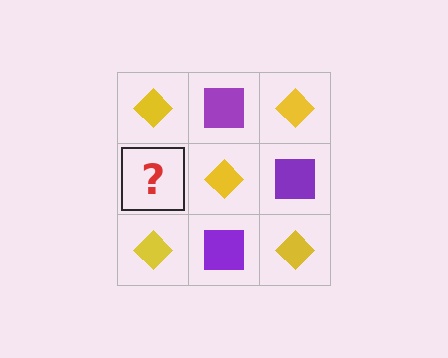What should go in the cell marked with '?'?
The missing cell should contain a purple square.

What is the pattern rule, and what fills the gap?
The rule is that it alternates yellow diamond and purple square in a checkerboard pattern. The gap should be filled with a purple square.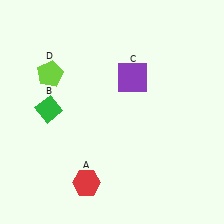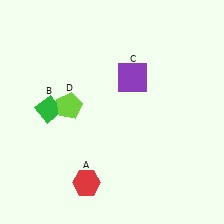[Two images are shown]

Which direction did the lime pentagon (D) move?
The lime pentagon (D) moved down.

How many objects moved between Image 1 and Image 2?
1 object moved between the two images.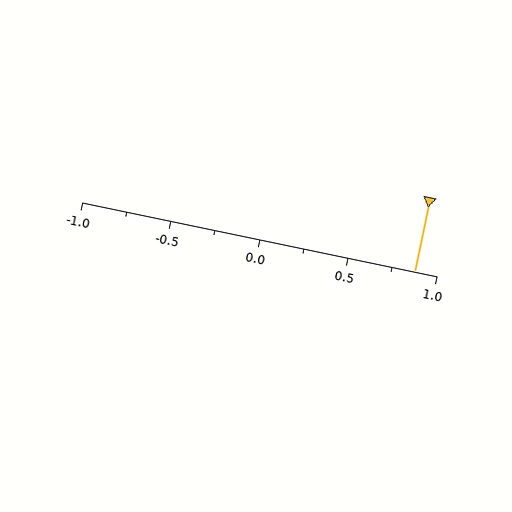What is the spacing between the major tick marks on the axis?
The major ticks are spaced 0.5 apart.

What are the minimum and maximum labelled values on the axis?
The axis runs from -1.0 to 1.0.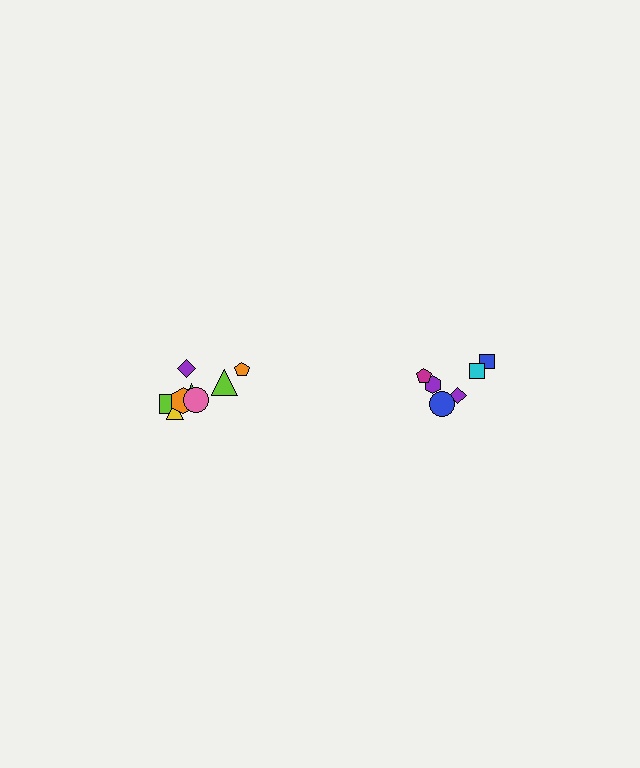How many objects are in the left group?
There are 8 objects.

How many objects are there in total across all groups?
There are 14 objects.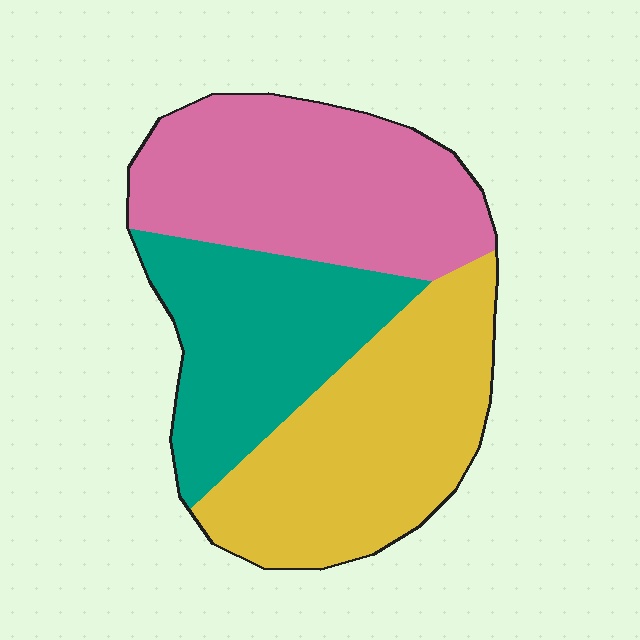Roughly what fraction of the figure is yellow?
Yellow covers 36% of the figure.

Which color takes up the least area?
Teal, at roughly 30%.